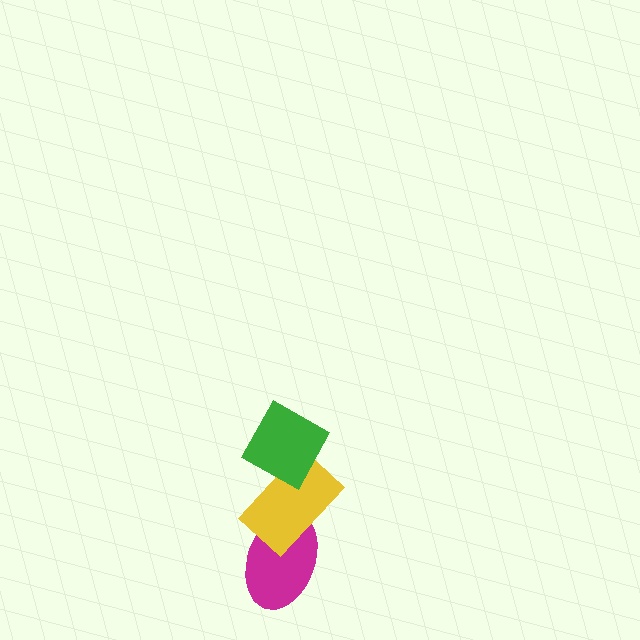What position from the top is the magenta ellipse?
The magenta ellipse is 3rd from the top.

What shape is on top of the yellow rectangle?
The green diamond is on top of the yellow rectangle.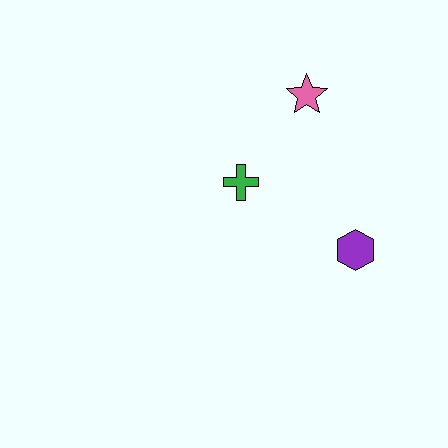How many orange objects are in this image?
There are no orange objects.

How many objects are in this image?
There are 3 objects.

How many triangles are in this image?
There are no triangles.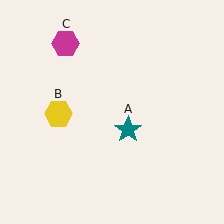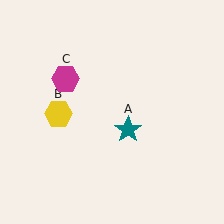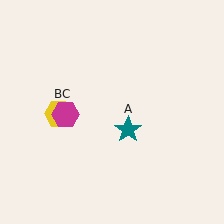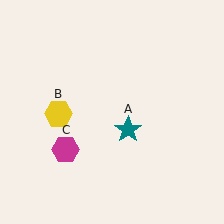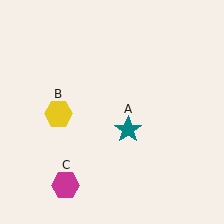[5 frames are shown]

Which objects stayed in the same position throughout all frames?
Teal star (object A) and yellow hexagon (object B) remained stationary.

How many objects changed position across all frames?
1 object changed position: magenta hexagon (object C).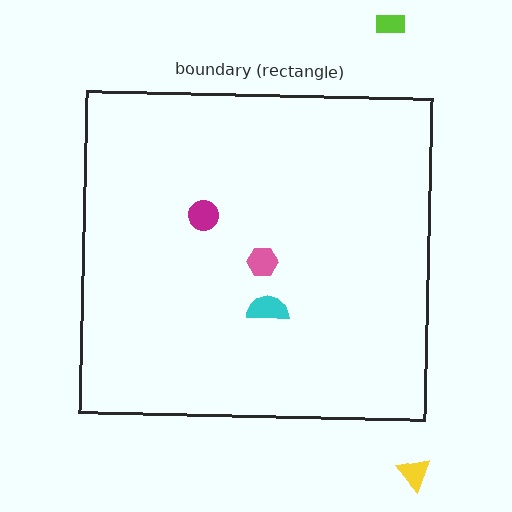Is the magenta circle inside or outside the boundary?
Inside.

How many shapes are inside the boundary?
3 inside, 2 outside.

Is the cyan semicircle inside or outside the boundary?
Inside.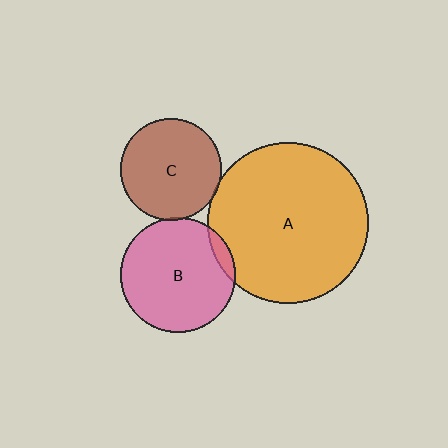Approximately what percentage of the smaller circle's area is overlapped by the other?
Approximately 5%.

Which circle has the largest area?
Circle A (orange).